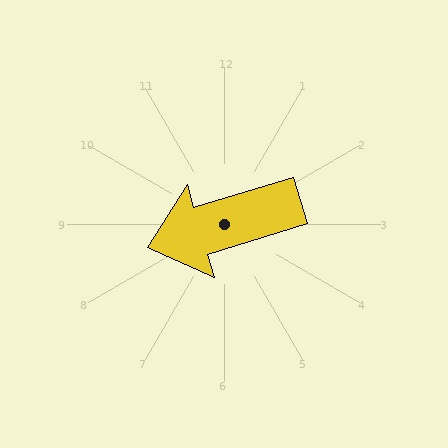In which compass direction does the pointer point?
West.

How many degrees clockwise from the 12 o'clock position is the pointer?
Approximately 253 degrees.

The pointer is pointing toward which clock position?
Roughly 8 o'clock.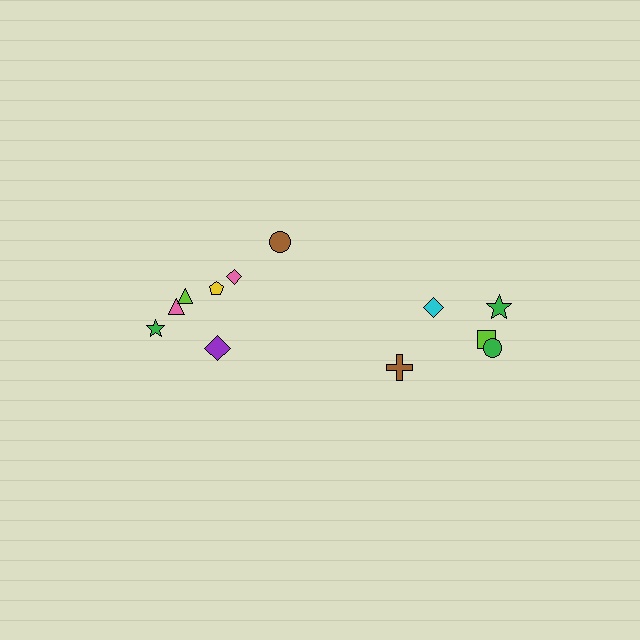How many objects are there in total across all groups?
There are 12 objects.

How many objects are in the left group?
There are 7 objects.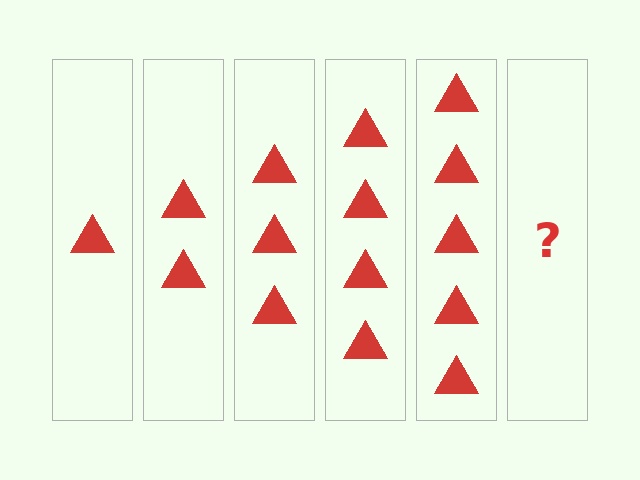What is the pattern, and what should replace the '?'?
The pattern is that each step adds one more triangle. The '?' should be 6 triangles.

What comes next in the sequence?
The next element should be 6 triangles.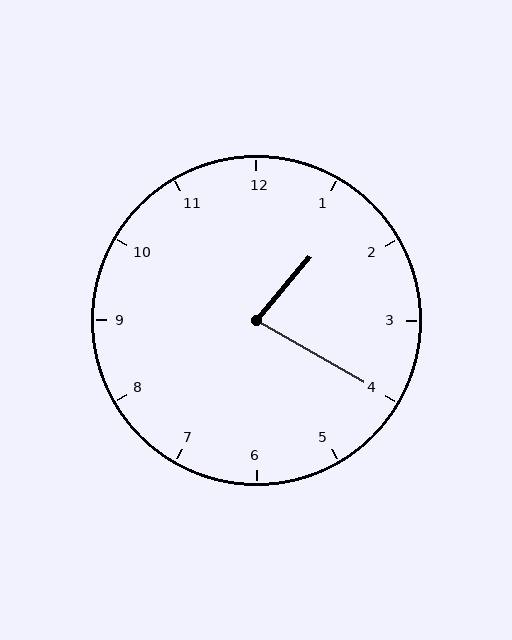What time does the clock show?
1:20.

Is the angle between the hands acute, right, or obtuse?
It is acute.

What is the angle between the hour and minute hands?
Approximately 80 degrees.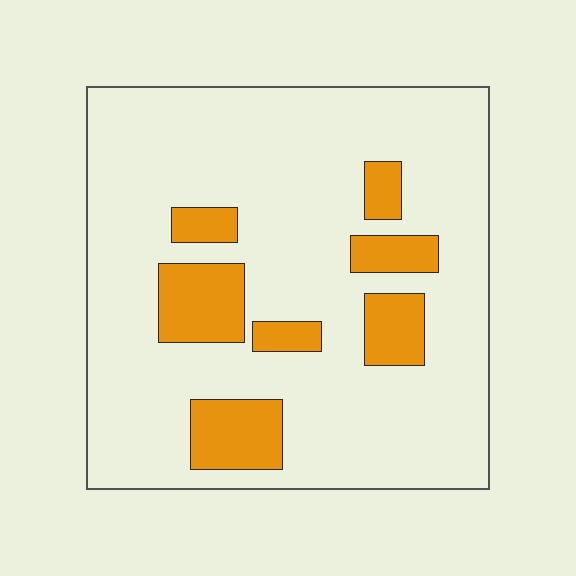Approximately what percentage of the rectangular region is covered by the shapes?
Approximately 15%.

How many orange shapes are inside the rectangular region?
7.